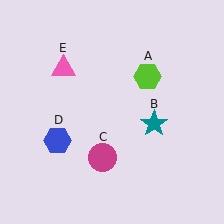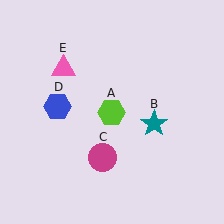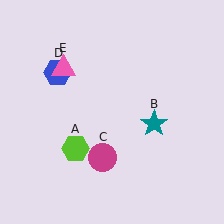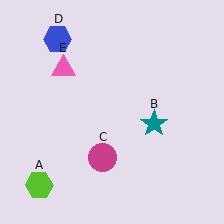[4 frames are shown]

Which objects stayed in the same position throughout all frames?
Teal star (object B) and magenta circle (object C) and pink triangle (object E) remained stationary.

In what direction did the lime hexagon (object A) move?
The lime hexagon (object A) moved down and to the left.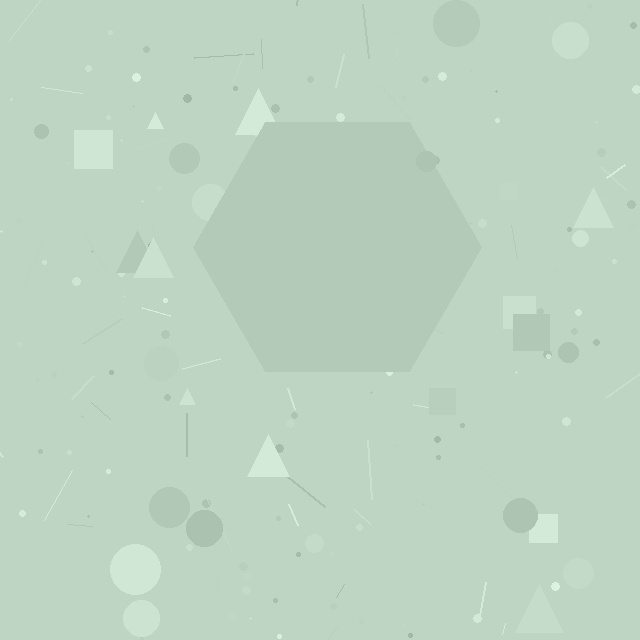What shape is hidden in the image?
A hexagon is hidden in the image.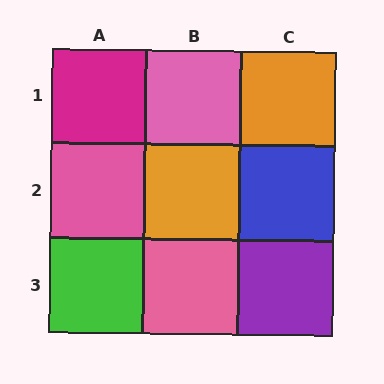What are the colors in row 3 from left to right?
Green, pink, purple.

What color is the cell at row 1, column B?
Pink.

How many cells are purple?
1 cell is purple.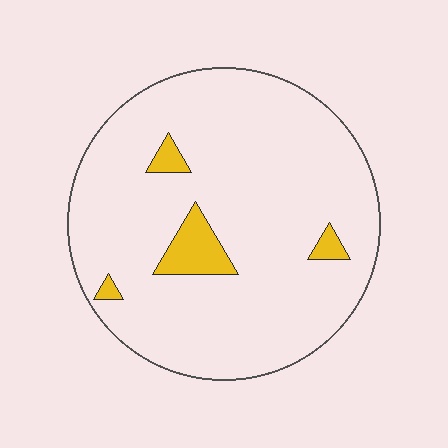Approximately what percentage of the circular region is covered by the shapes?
Approximately 5%.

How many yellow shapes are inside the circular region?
4.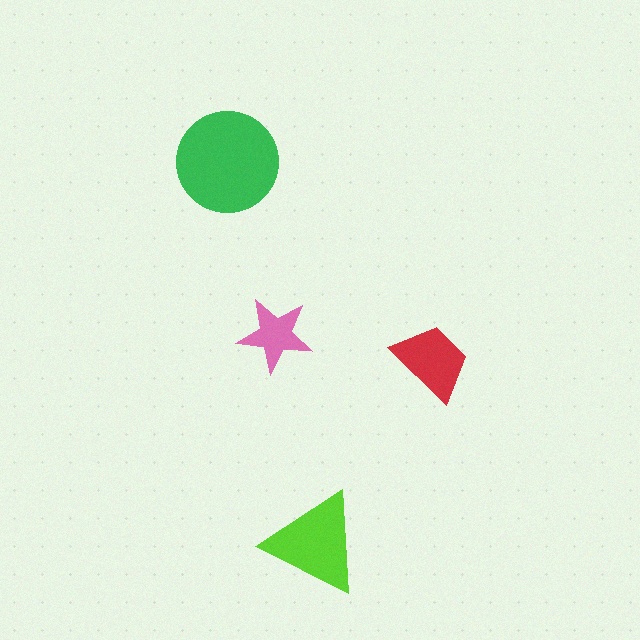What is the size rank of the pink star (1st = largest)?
4th.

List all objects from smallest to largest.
The pink star, the red trapezoid, the lime triangle, the green circle.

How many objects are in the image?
There are 4 objects in the image.